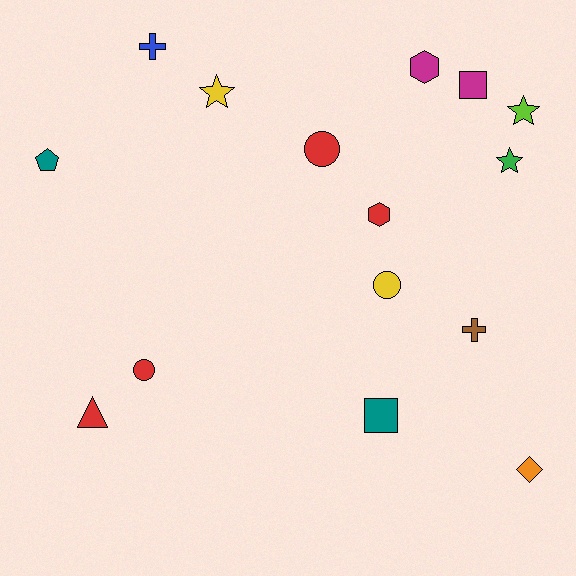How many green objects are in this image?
There is 1 green object.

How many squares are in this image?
There are 2 squares.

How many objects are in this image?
There are 15 objects.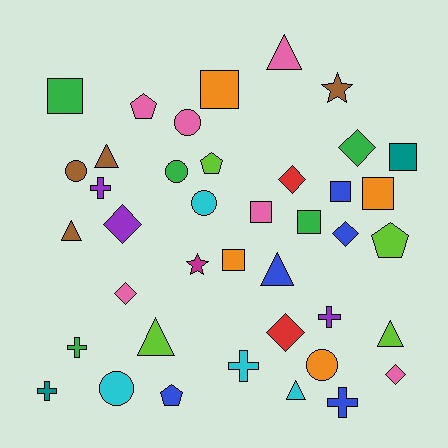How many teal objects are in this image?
There are 2 teal objects.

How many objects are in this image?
There are 40 objects.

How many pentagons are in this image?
There are 4 pentagons.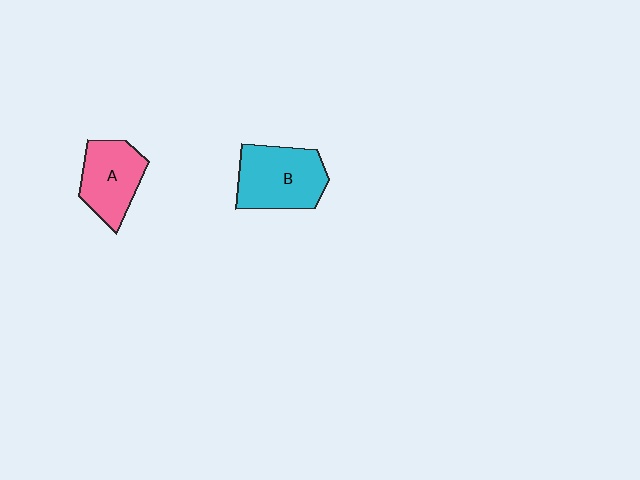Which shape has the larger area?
Shape B (cyan).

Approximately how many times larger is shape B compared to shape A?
Approximately 1.2 times.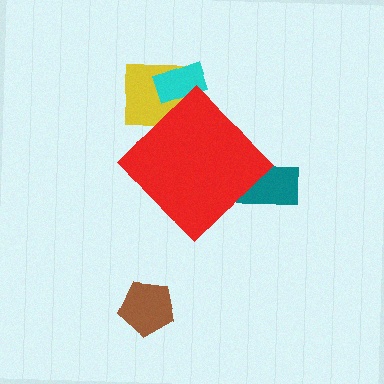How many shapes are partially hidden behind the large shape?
3 shapes are partially hidden.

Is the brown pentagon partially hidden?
No, the brown pentagon is fully visible.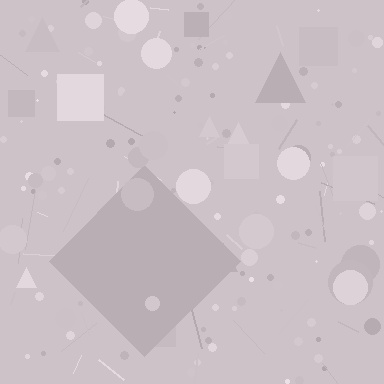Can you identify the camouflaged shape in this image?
The camouflaged shape is a diamond.